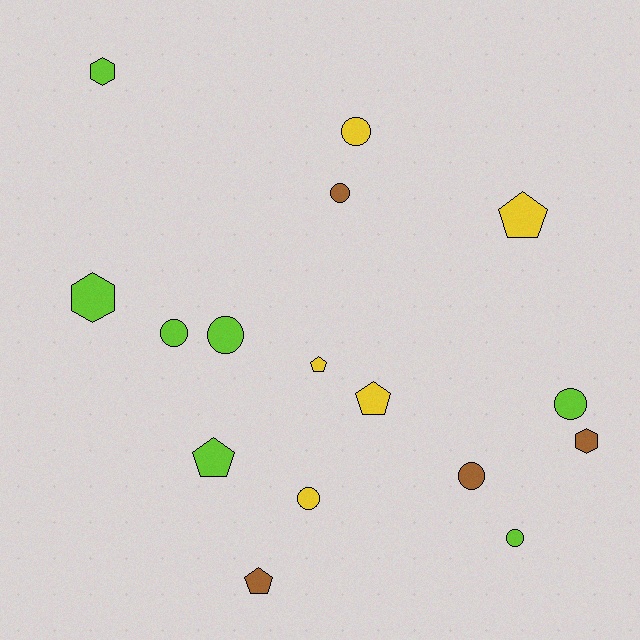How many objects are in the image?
There are 16 objects.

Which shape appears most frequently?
Circle, with 8 objects.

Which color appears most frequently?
Lime, with 7 objects.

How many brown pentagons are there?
There is 1 brown pentagon.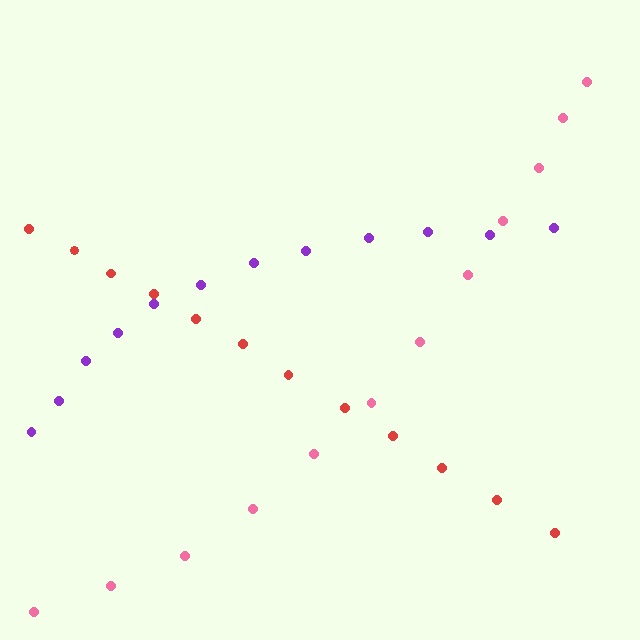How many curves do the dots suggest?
There are 3 distinct paths.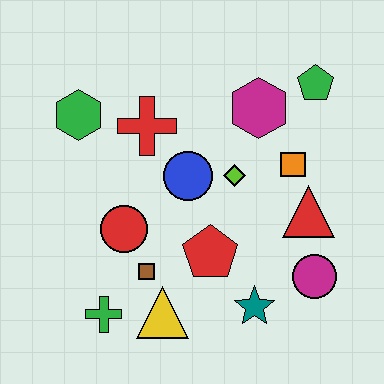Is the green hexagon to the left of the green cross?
Yes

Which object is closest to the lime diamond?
The blue circle is closest to the lime diamond.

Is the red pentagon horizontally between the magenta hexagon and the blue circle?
Yes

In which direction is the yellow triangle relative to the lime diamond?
The yellow triangle is below the lime diamond.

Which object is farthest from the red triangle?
The green hexagon is farthest from the red triangle.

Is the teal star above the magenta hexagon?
No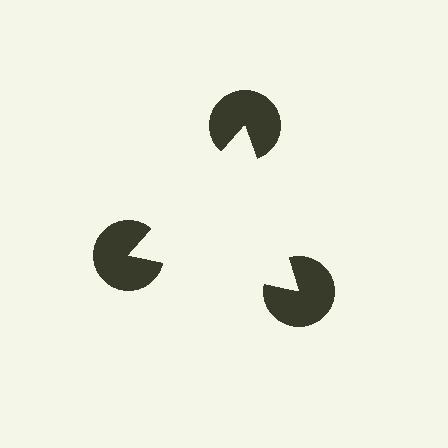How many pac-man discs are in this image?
There are 3 — one at each vertex of the illusory triangle.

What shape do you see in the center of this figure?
An illusory triangle — its edges are inferred from the aligned wedge cuts in the pac-man discs, not physically drawn.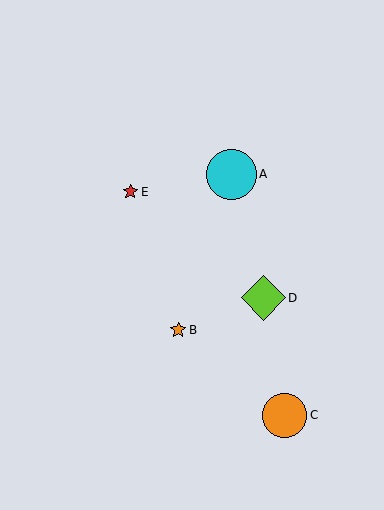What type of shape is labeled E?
Shape E is a red star.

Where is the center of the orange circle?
The center of the orange circle is at (285, 415).